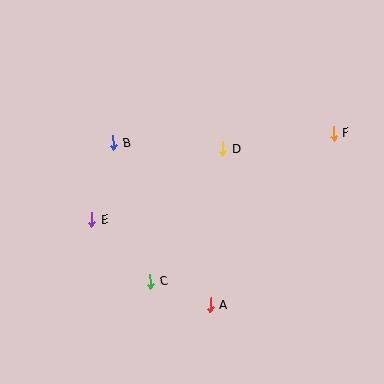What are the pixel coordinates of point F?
Point F is at (334, 133).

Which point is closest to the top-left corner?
Point B is closest to the top-left corner.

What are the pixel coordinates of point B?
Point B is at (113, 143).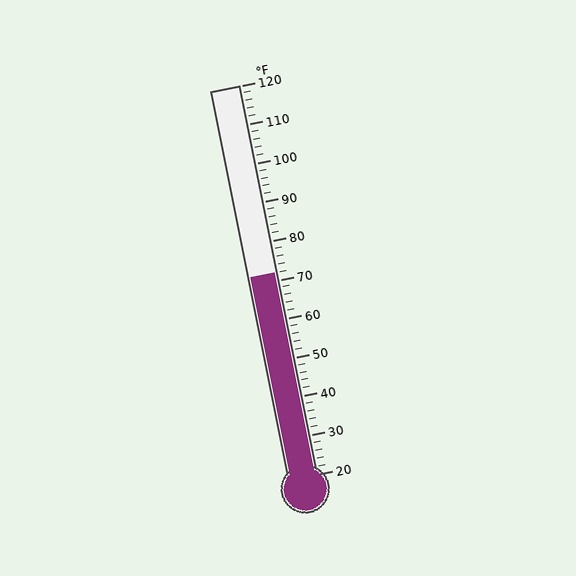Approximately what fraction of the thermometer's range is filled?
The thermometer is filled to approximately 50% of its range.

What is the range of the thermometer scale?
The thermometer scale ranges from 20°F to 120°F.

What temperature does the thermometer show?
The thermometer shows approximately 72°F.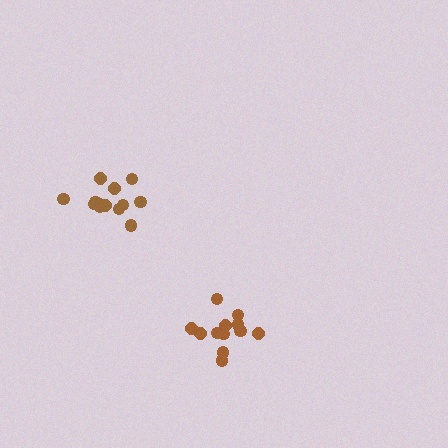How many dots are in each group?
Group 1: 13 dots, Group 2: 12 dots (25 total).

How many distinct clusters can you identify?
There are 2 distinct clusters.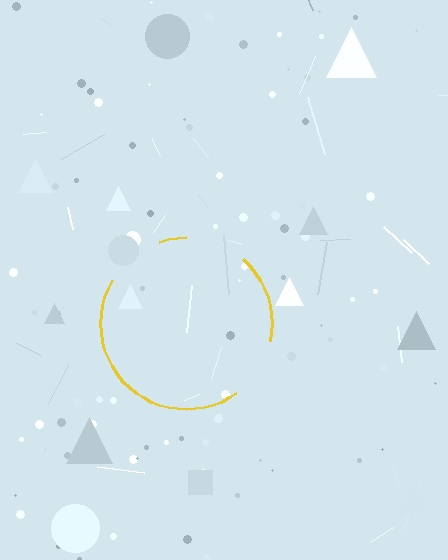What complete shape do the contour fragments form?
The contour fragments form a circle.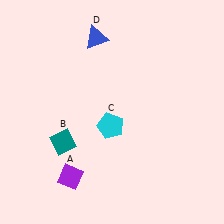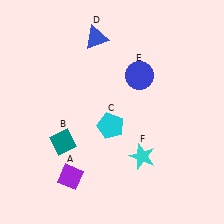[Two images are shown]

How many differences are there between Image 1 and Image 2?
There are 2 differences between the two images.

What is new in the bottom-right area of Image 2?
A cyan star (F) was added in the bottom-right area of Image 2.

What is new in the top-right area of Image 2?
A blue circle (E) was added in the top-right area of Image 2.